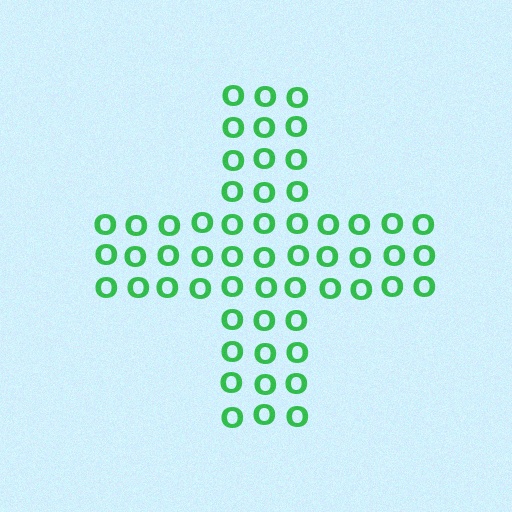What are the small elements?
The small elements are letter O's.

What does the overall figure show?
The overall figure shows a cross.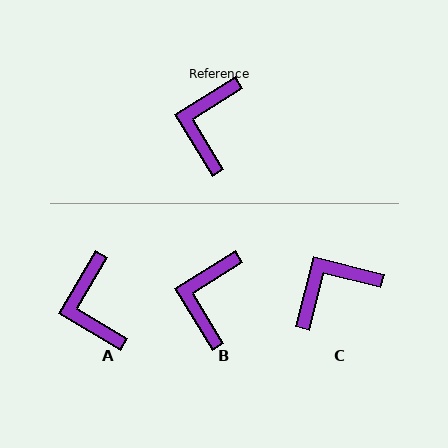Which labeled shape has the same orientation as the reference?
B.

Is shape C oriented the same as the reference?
No, it is off by about 46 degrees.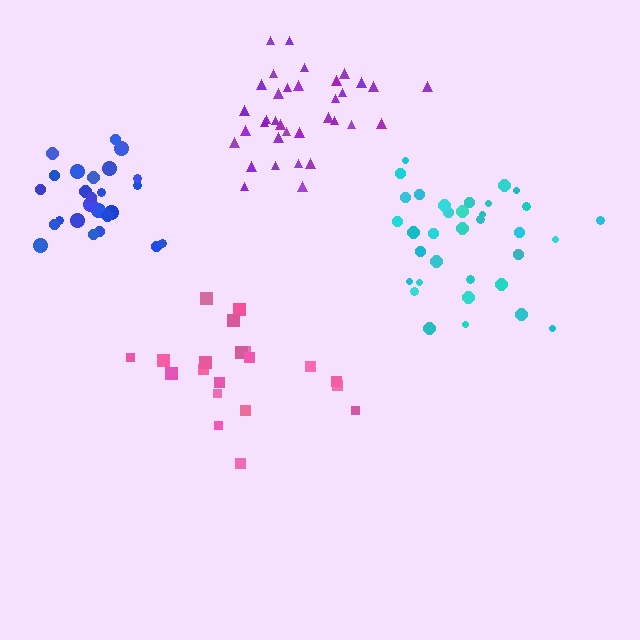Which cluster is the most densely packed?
Blue.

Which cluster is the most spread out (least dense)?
Pink.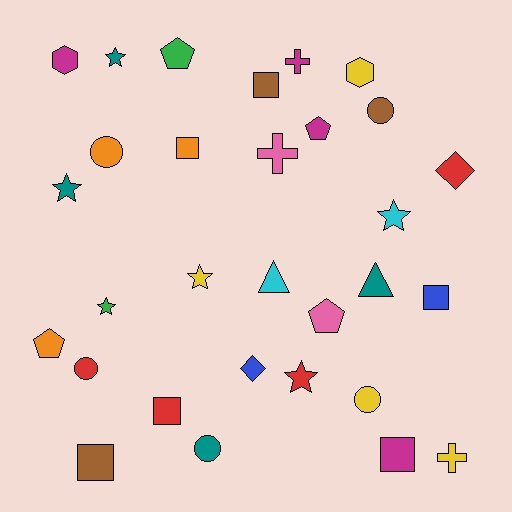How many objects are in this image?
There are 30 objects.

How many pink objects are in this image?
There are 2 pink objects.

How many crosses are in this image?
There are 3 crosses.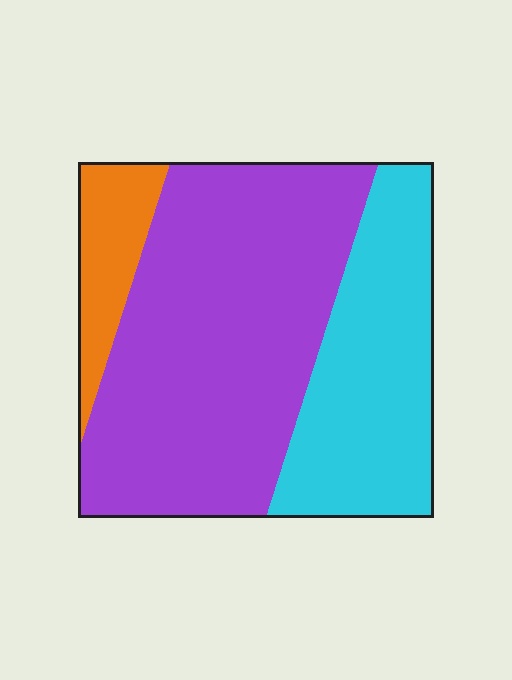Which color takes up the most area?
Purple, at roughly 60%.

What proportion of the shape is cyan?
Cyan covers 31% of the shape.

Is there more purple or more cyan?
Purple.